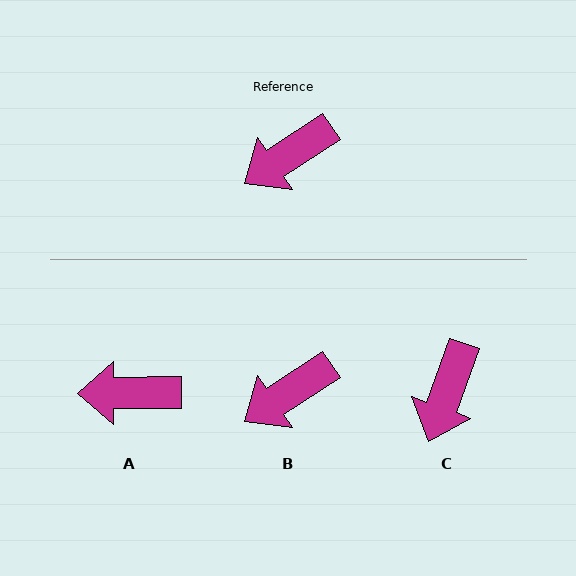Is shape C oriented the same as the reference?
No, it is off by about 37 degrees.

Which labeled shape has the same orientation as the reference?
B.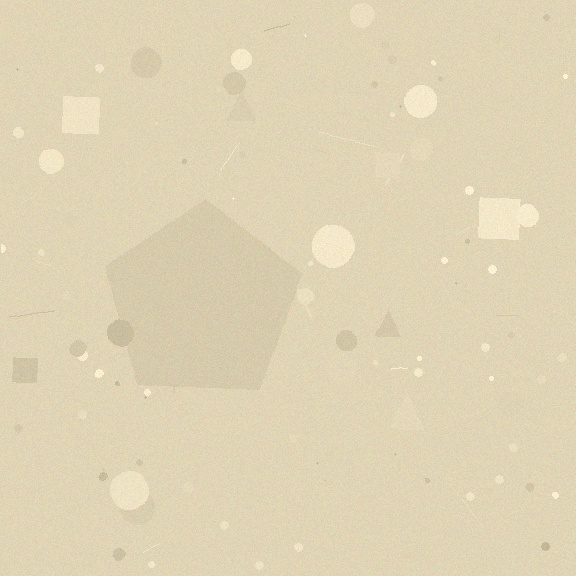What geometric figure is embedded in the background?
A pentagon is embedded in the background.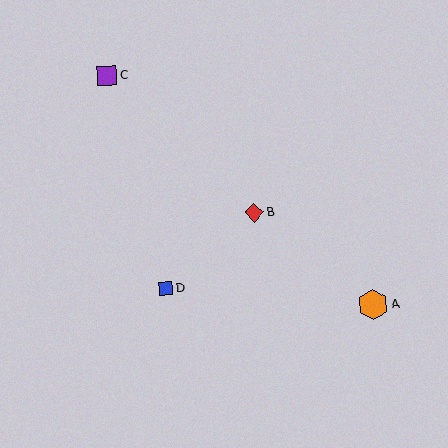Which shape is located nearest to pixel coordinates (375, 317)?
The orange hexagon (labeled A) at (373, 305) is nearest to that location.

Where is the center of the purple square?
The center of the purple square is at (107, 76).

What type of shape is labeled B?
Shape B is a red diamond.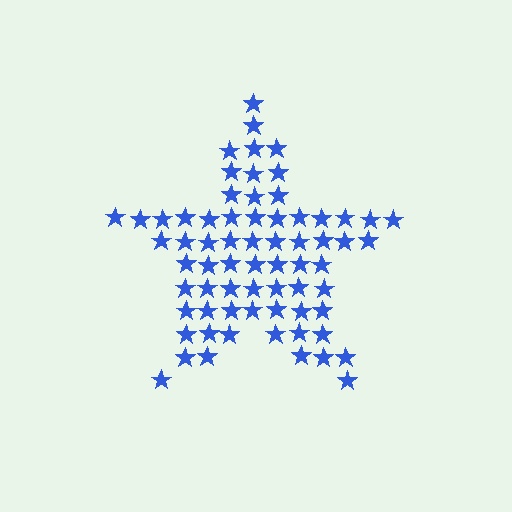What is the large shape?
The large shape is a star.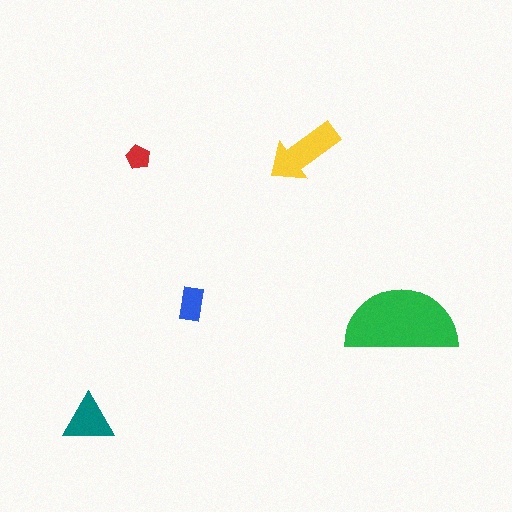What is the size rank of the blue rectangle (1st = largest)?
4th.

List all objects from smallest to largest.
The red pentagon, the blue rectangle, the teal triangle, the yellow arrow, the green semicircle.